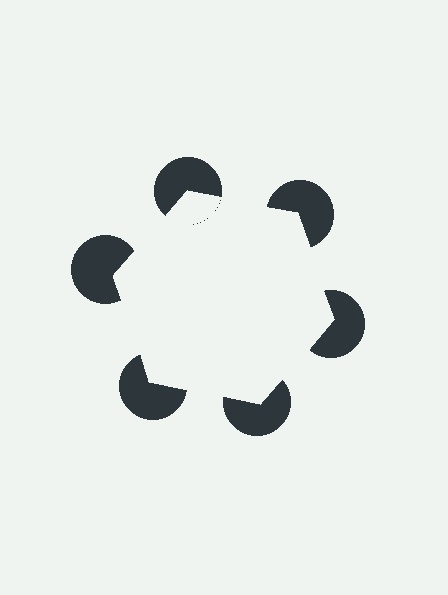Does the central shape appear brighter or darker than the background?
It typically appears slightly brighter than the background, even though no actual brightness change is drawn.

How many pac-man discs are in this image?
There are 6 — one at each vertex of the illusory hexagon.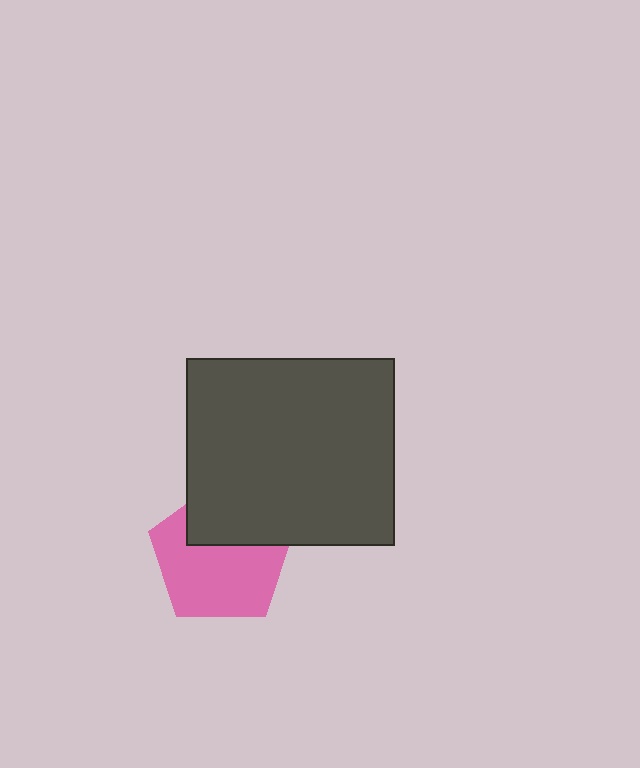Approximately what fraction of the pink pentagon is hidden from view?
Roughly 34% of the pink pentagon is hidden behind the dark gray rectangle.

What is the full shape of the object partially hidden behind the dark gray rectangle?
The partially hidden object is a pink pentagon.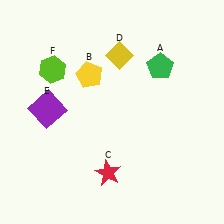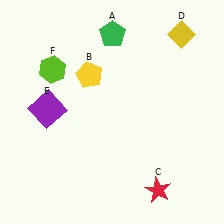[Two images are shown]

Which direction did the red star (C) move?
The red star (C) moved right.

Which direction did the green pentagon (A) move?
The green pentagon (A) moved left.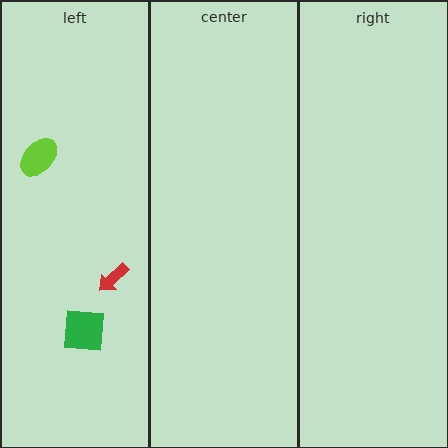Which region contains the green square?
The left region.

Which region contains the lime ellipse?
The left region.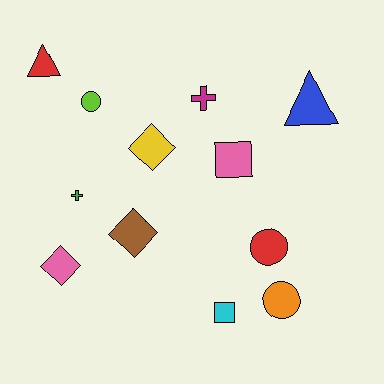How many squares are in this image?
There are 2 squares.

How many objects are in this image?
There are 12 objects.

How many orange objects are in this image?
There is 1 orange object.